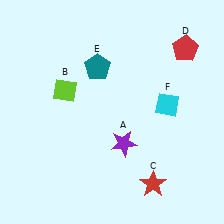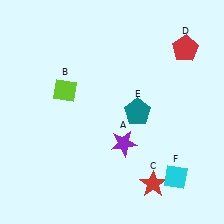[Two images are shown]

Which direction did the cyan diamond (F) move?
The cyan diamond (F) moved down.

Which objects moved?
The objects that moved are: the teal pentagon (E), the cyan diamond (F).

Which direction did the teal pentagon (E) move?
The teal pentagon (E) moved down.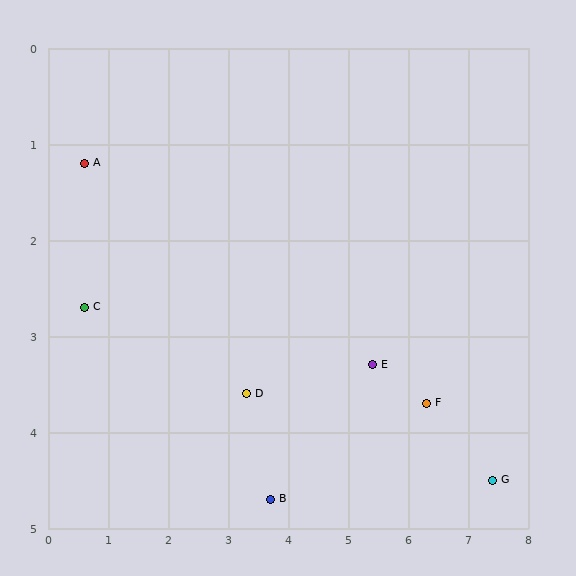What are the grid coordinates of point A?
Point A is at approximately (0.6, 1.2).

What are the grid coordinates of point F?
Point F is at approximately (6.3, 3.7).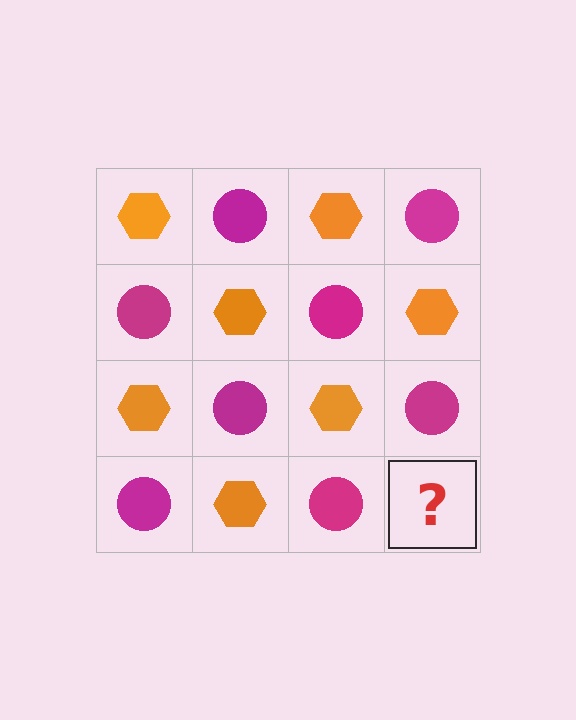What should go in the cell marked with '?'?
The missing cell should contain an orange hexagon.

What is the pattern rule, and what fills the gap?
The rule is that it alternates orange hexagon and magenta circle in a checkerboard pattern. The gap should be filled with an orange hexagon.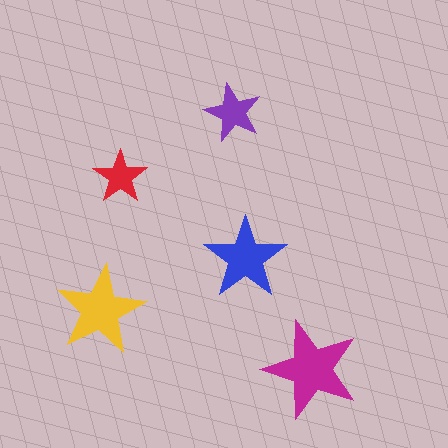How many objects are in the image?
There are 5 objects in the image.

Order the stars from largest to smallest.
the magenta one, the yellow one, the blue one, the purple one, the red one.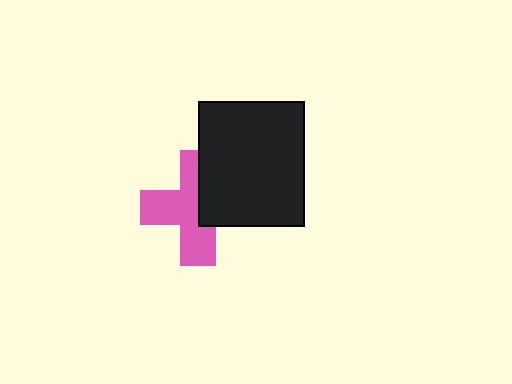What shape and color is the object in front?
The object in front is a black rectangle.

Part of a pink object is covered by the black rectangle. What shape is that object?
It is a cross.